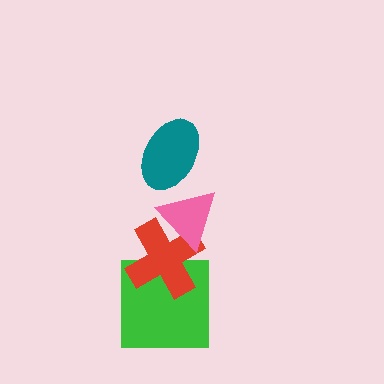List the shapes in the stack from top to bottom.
From top to bottom: the teal ellipse, the pink triangle, the red cross, the green square.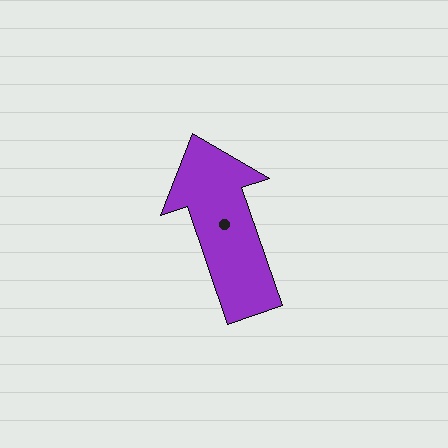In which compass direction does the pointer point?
North.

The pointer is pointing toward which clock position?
Roughly 11 o'clock.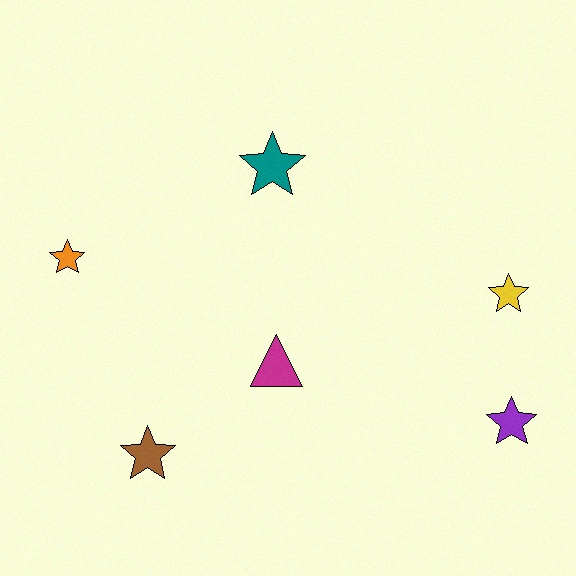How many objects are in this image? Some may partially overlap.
There are 6 objects.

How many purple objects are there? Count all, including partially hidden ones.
There is 1 purple object.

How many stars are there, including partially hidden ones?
There are 5 stars.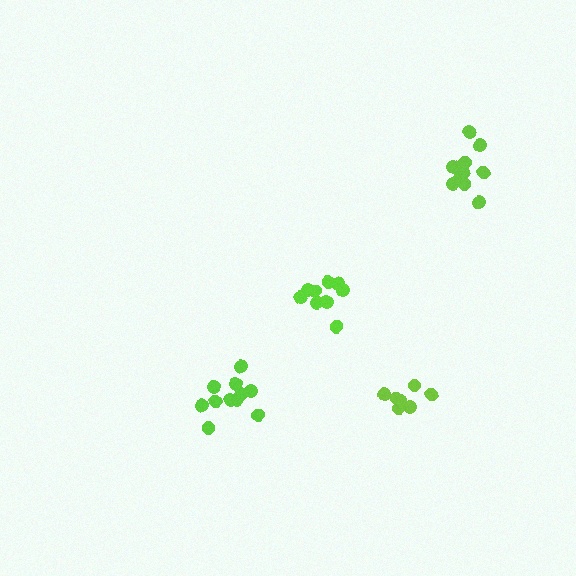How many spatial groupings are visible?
There are 4 spatial groupings.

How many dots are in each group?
Group 1: 11 dots, Group 2: 10 dots, Group 3: 7 dots, Group 4: 9 dots (37 total).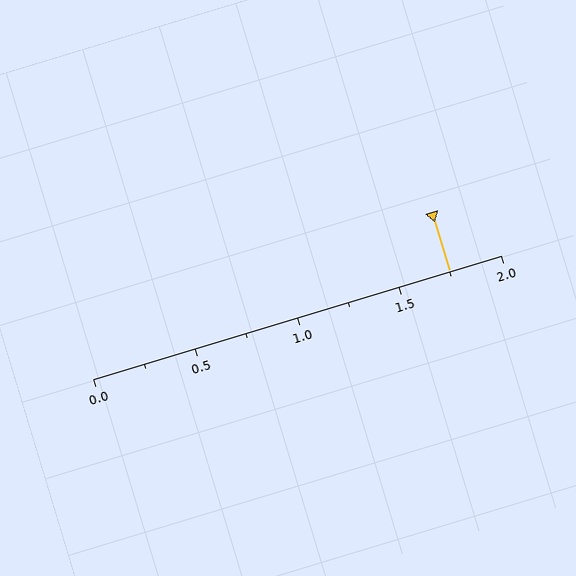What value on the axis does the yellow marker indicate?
The marker indicates approximately 1.75.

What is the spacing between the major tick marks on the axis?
The major ticks are spaced 0.5 apart.